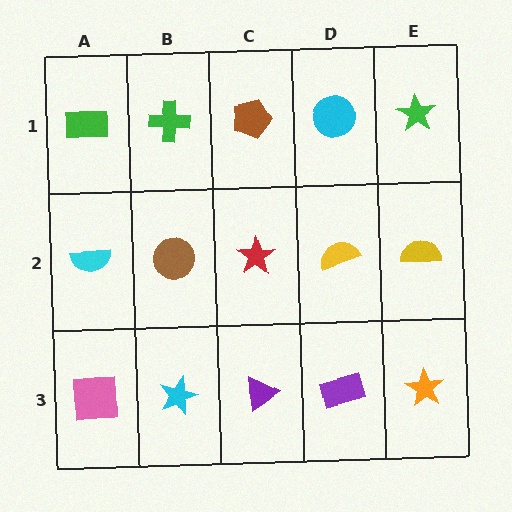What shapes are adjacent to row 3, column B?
A brown circle (row 2, column B), a pink square (row 3, column A), a purple triangle (row 3, column C).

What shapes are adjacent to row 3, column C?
A red star (row 2, column C), a cyan star (row 3, column B), a purple rectangle (row 3, column D).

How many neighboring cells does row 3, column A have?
2.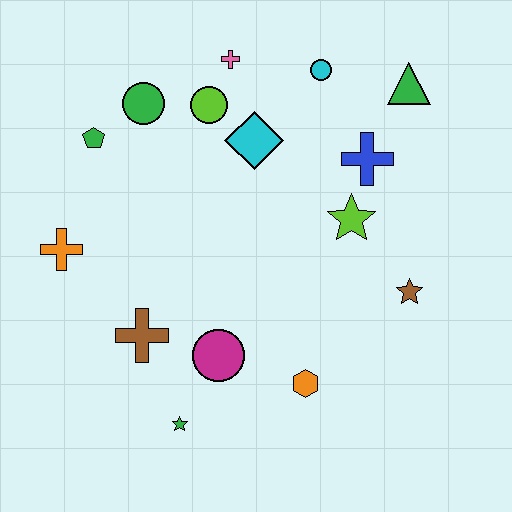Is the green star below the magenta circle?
Yes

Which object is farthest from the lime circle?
The green star is farthest from the lime circle.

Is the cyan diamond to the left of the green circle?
No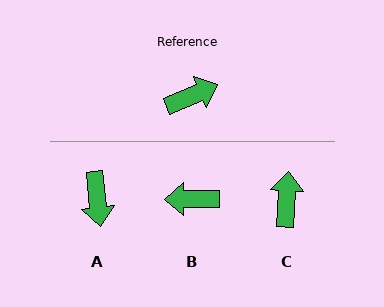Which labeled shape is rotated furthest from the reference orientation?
B, about 157 degrees away.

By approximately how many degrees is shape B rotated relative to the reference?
Approximately 157 degrees counter-clockwise.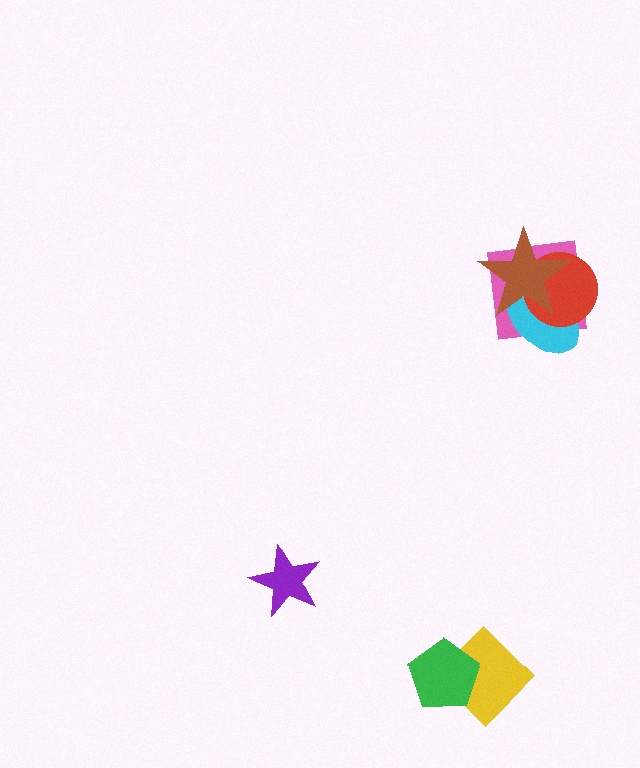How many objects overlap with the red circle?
3 objects overlap with the red circle.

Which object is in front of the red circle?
The brown star is in front of the red circle.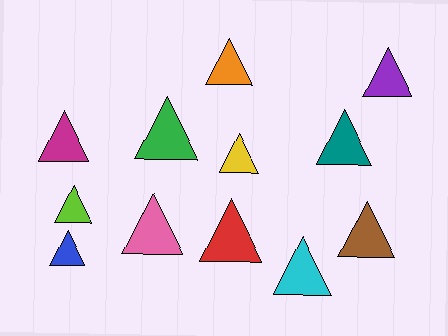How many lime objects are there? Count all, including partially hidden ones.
There is 1 lime object.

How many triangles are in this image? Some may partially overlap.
There are 12 triangles.